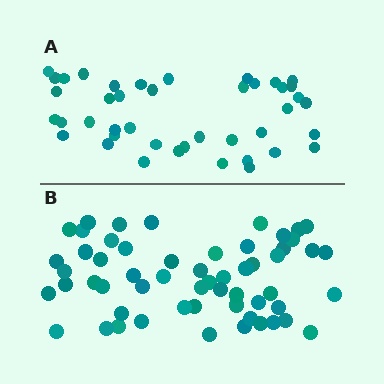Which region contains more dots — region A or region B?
Region B (the bottom region) has more dots.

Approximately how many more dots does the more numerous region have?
Region B has approximately 15 more dots than region A.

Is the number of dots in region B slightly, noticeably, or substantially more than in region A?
Region B has noticeably more, but not dramatically so. The ratio is roughly 1.4 to 1.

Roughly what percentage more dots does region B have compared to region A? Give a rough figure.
About 35% more.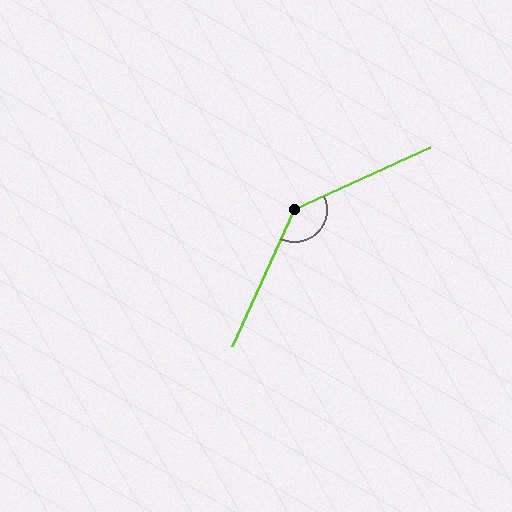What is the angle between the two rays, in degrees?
Approximately 139 degrees.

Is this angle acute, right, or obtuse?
It is obtuse.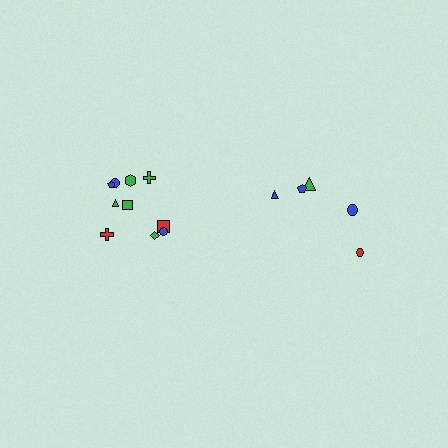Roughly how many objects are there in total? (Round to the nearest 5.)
Roughly 15 objects in total.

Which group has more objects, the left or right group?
The left group.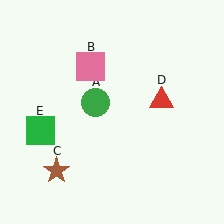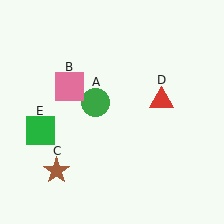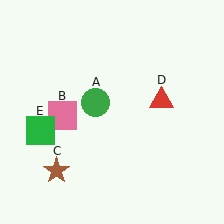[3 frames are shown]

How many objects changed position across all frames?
1 object changed position: pink square (object B).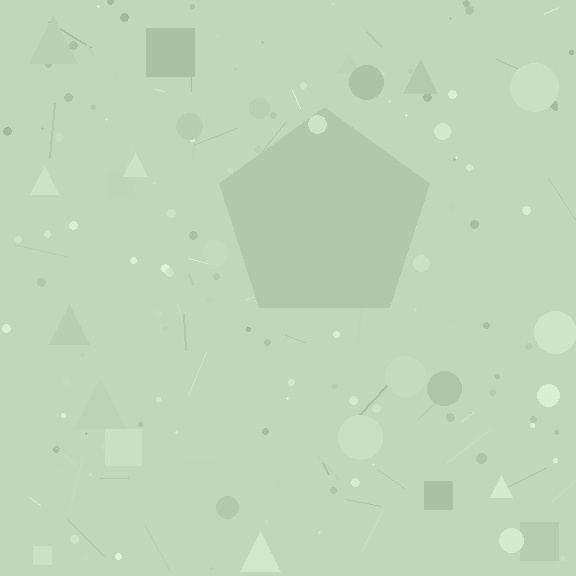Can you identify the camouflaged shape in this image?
The camouflaged shape is a pentagon.